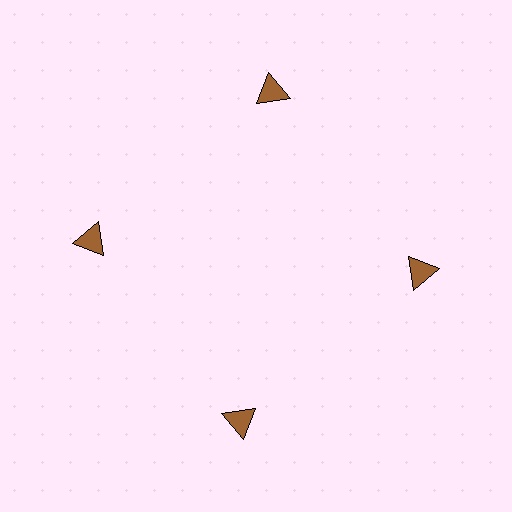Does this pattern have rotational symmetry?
Yes, this pattern has 4-fold rotational symmetry. It looks the same after rotating 90 degrees around the center.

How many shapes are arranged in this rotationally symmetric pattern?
There are 4 shapes, arranged in 4 groups of 1.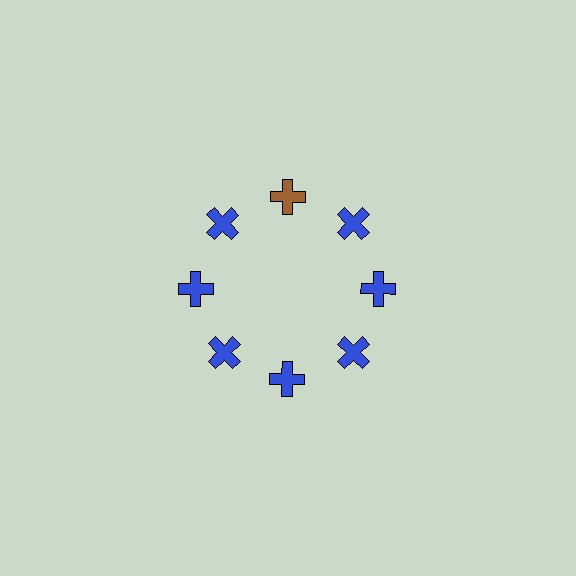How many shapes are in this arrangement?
There are 8 shapes arranged in a ring pattern.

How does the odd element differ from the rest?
It has a different color: brown instead of blue.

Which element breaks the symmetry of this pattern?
The brown cross at roughly the 12 o'clock position breaks the symmetry. All other shapes are blue crosses.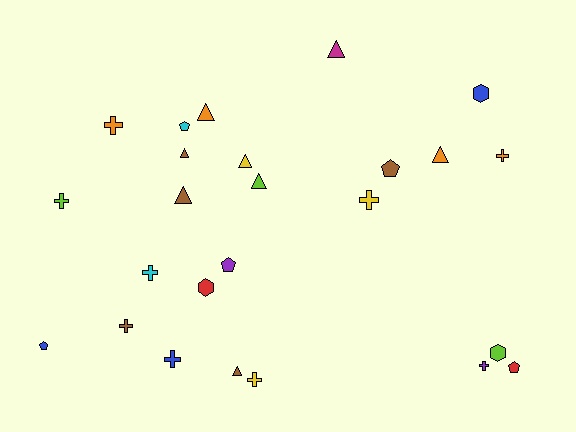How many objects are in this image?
There are 25 objects.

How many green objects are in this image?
There are no green objects.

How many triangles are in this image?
There are 8 triangles.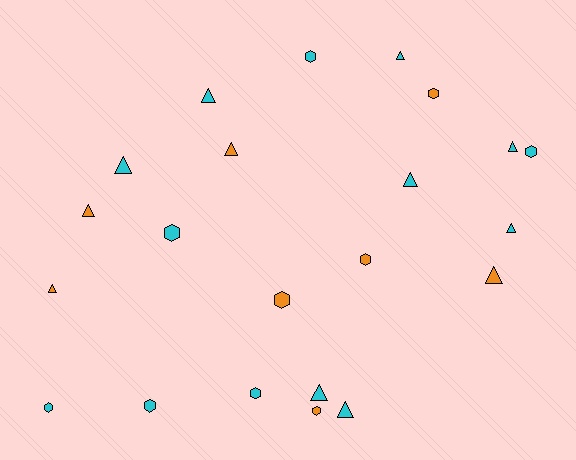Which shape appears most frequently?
Triangle, with 12 objects.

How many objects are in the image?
There are 22 objects.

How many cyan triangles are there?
There are 8 cyan triangles.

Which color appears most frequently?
Cyan, with 14 objects.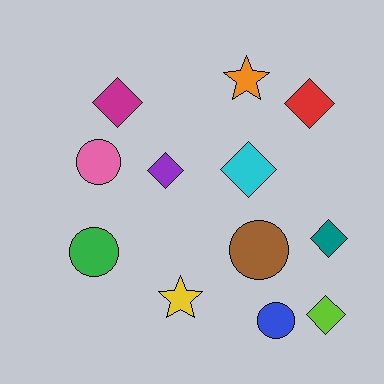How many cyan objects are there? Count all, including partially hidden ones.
There is 1 cyan object.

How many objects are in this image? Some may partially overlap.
There are 12 objects.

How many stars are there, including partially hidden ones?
There are 2 stars.